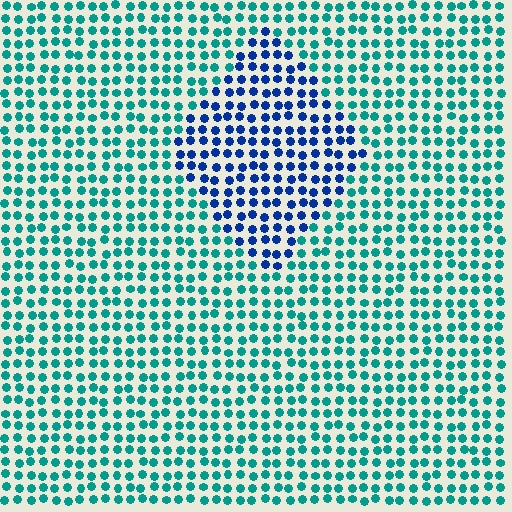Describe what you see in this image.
The image is filled with small teal elements in a uniform arrangement. A diamond-shaped region is visible where the elements are tinted to a slightly different hue, forming a subtle color boundary.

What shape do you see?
I see a diamond.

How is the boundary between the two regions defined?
The boundary is defined purely by a slight shift in hue (about 49 degrees). Spacing, size, and orientation are identical on both sides.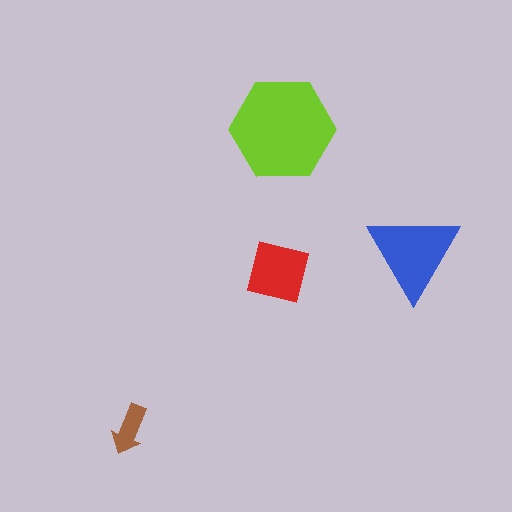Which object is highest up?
The lime hexagon is topmost.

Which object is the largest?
The lime hexagon.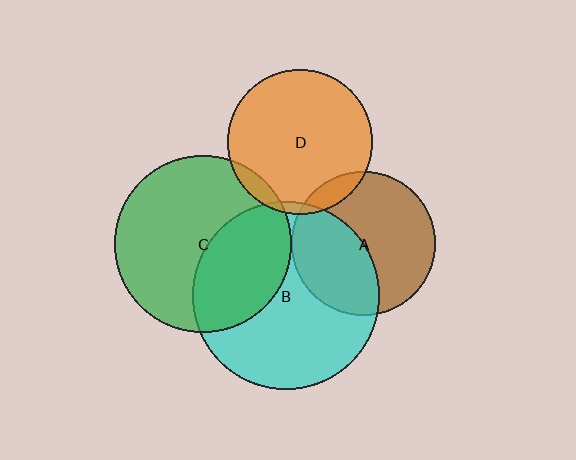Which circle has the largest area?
Circle B (cyan).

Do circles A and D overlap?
Yes.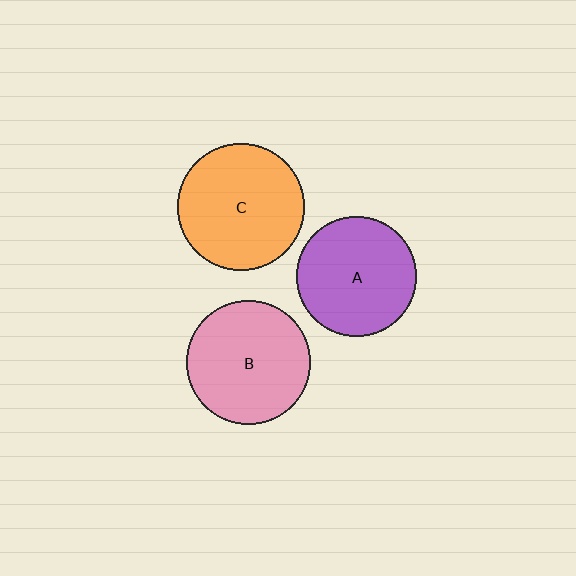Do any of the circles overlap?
No, none of the circles overlap.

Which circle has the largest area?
Circle C (orange).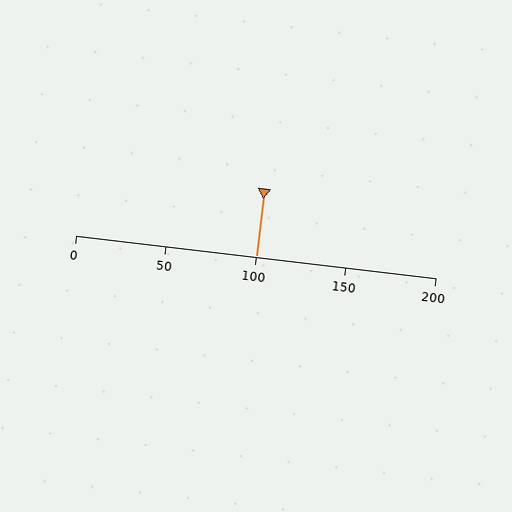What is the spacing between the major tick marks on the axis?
The major ticks are spaced 50 apart.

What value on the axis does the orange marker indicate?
The marker indicates approximately 100.